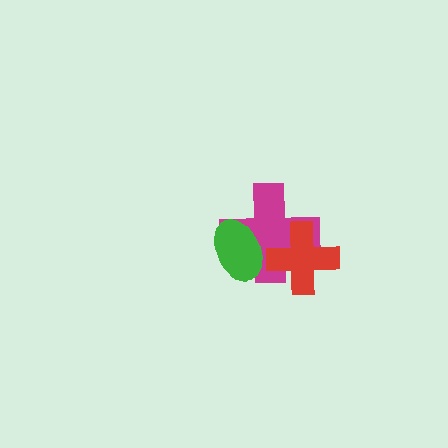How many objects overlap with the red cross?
1 object overlaps with the red cross.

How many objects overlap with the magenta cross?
2 objects overlap with the magenta cross.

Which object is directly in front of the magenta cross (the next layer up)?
The red cross is directly in front of the magenta cross.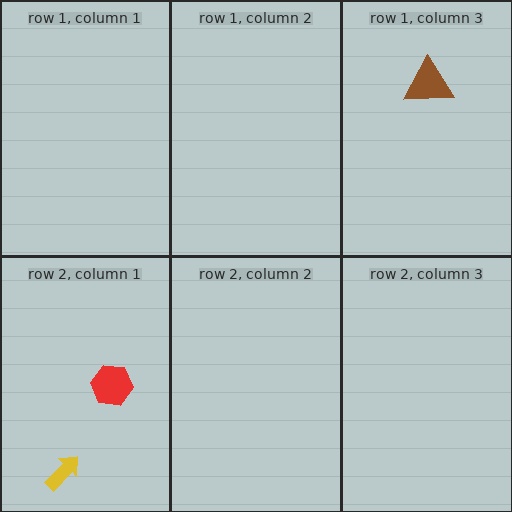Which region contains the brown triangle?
The row 1, column 3 region.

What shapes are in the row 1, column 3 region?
The brown triangle.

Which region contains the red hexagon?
The row 2, column 1 region.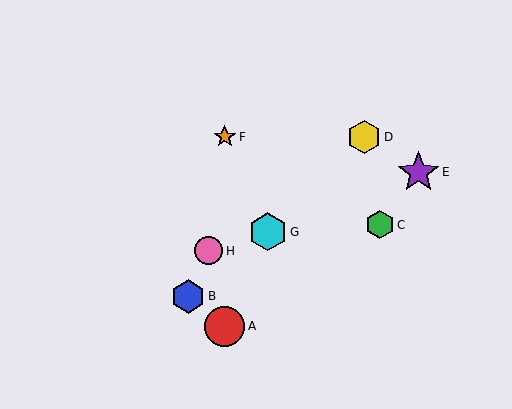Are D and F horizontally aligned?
Yes, both are at y≈137.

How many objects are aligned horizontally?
2 objects (D, F) are aligned horizontally.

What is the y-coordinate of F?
Object F is at y≈137.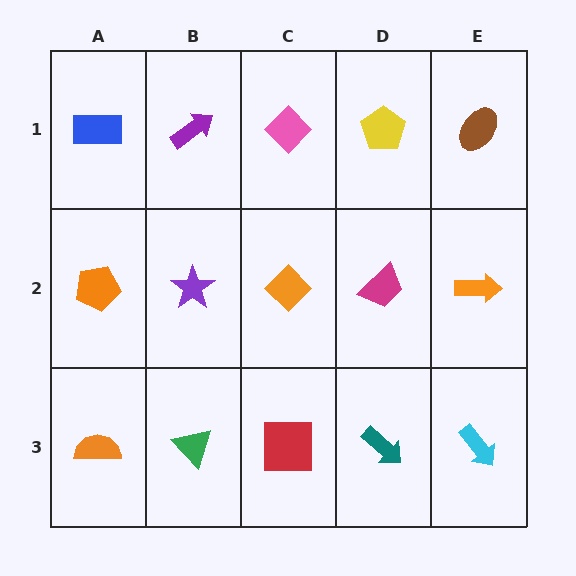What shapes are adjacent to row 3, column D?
A magenta trapezoid (row 2, column D), a red square (row 3, column C), a cyan arrow (row 3, column E).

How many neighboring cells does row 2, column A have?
3.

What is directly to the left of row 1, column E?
A yellow pentagon.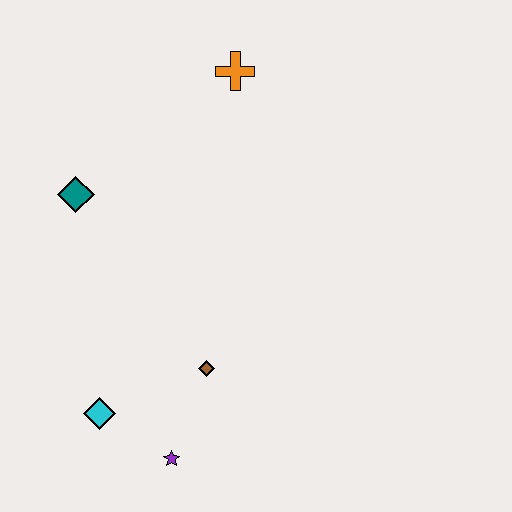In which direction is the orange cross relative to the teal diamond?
The orange cross is to the right of the teal diamond.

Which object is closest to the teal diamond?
The orange cross is closest to the teal diamond.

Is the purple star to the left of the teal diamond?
No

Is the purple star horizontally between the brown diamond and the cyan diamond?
Yes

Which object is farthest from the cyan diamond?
The orange cross is farthest from the cyan diamond.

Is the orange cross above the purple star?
Yes